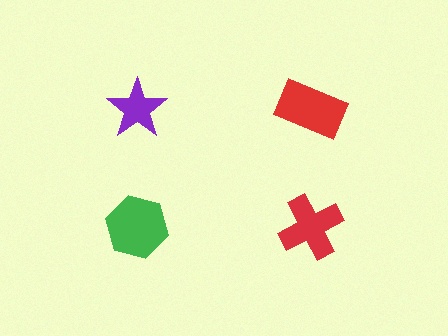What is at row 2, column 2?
A red cross.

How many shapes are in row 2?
2 shapes.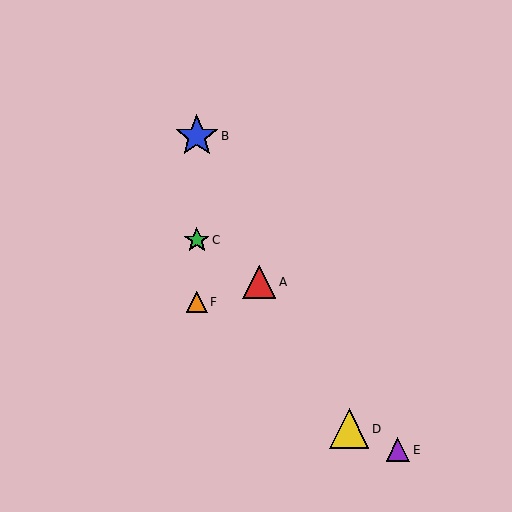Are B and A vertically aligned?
No, B is at x≈197 and A is at x≈259.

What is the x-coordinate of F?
Object F is at x≈197.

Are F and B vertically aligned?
Yes, both are at x≈197.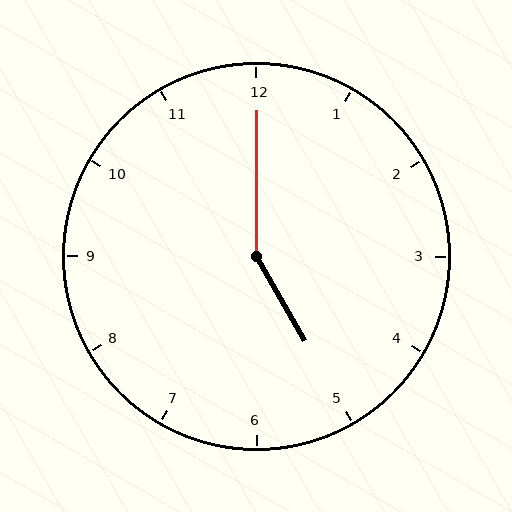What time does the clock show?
5:00.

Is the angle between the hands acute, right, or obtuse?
It is obtuse.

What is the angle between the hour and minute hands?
Approximately 150 degrees.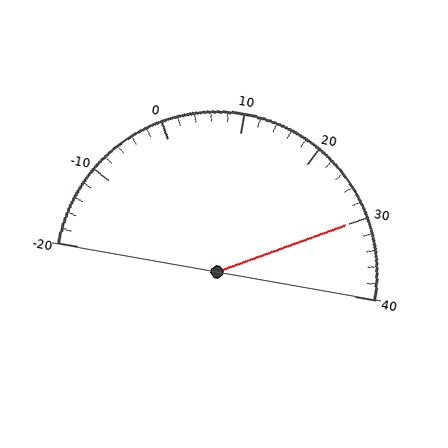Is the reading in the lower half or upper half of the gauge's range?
The reading is in the upper half of the range (-20 to 40).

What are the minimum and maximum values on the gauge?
The gauge ranges from -20 to 40.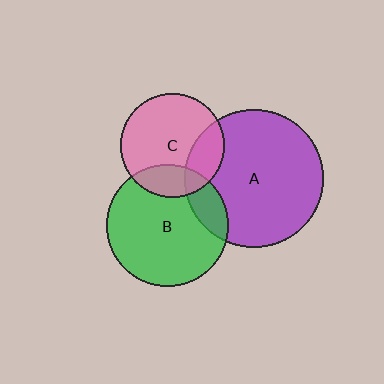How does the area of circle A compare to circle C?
Approximately 1.8 times.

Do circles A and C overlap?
Yes.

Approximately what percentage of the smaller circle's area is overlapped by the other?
Approximately 20%.